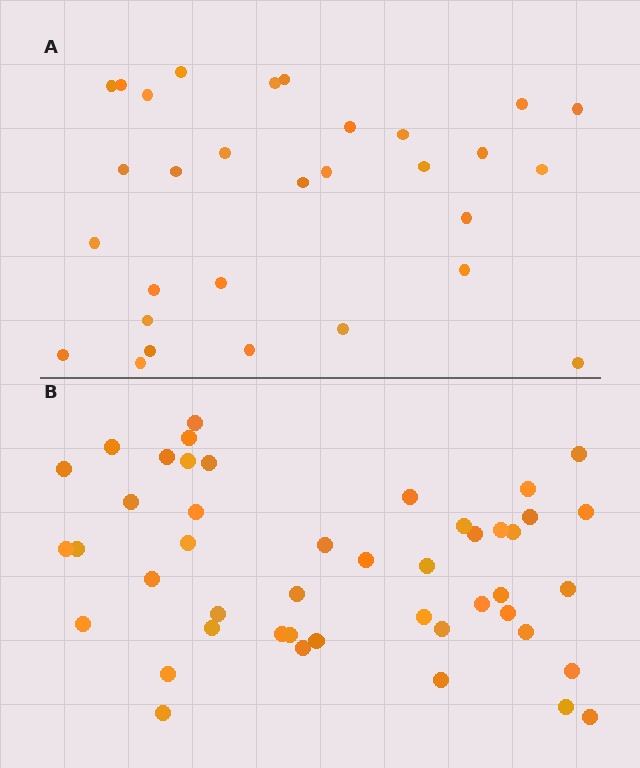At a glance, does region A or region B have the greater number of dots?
Region B (the bottom region) has more dots.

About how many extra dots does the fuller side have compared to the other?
Region B has approximately 15 more dots than region A.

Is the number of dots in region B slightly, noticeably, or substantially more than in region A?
Region B has substantially more. The ratio is roughly 1.5 to 1.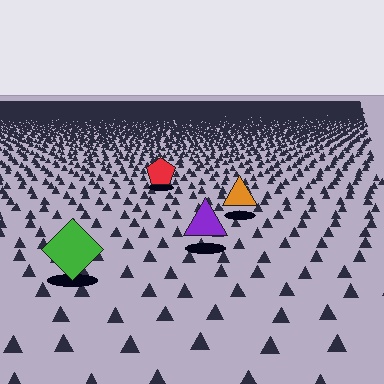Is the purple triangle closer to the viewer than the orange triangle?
Yes. The purple triangle is closer — you can tell from the texture gradient: the ground texture is coarser near it.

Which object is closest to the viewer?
The green diamond is closest. The texture marks near it are larger and more spread out.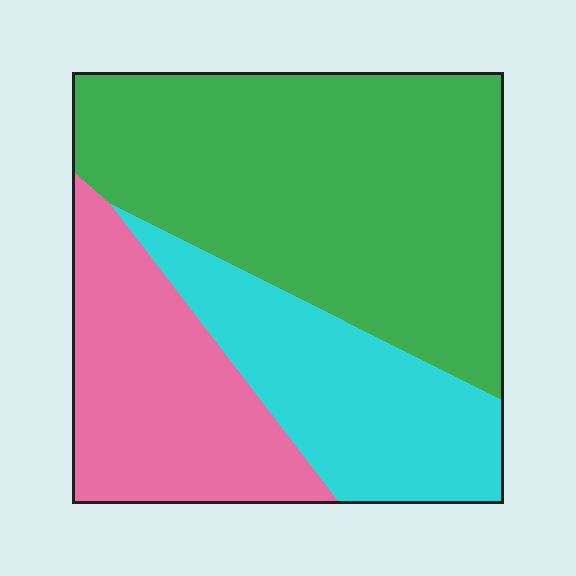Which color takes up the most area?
Green, at roughly 50%.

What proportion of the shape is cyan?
Cyan takes up about one quarter (1/4) of the shape.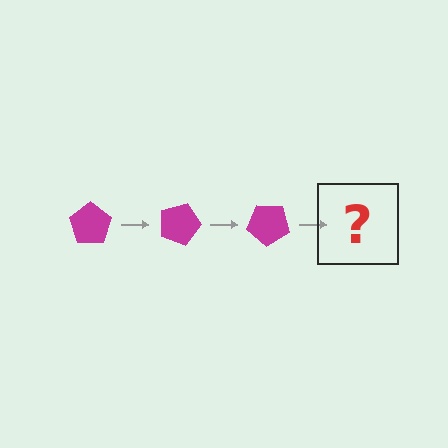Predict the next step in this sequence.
The next step is a magenta pentagon rotated 60 degrees.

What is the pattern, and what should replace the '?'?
The pattern is that the pentagon rotates 20 degrees each step. The '?' should be a magenta pentagon rotated 60 degrees.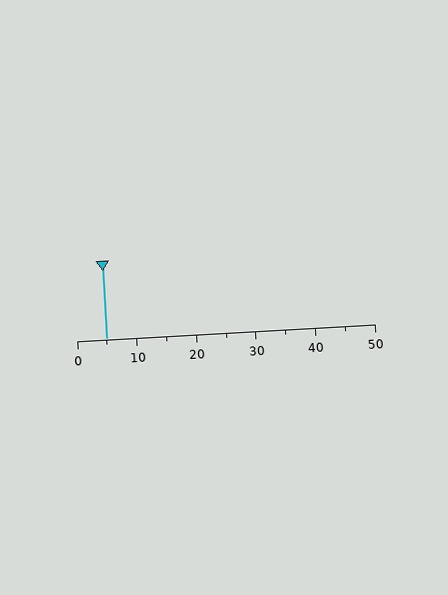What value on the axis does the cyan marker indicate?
The marker indicates approximately 5.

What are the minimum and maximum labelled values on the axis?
The axis runs from 0 to 50.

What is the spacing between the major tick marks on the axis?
The major ticks are spaced 10 apart.